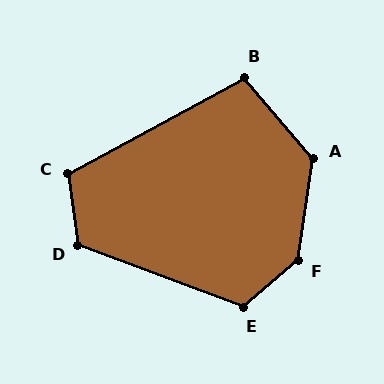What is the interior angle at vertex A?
Approximately 131 degrees (obtuse).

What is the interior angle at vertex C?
Approximately 110 degrees (obtuse).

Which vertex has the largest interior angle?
F, at approximately 139 degrees.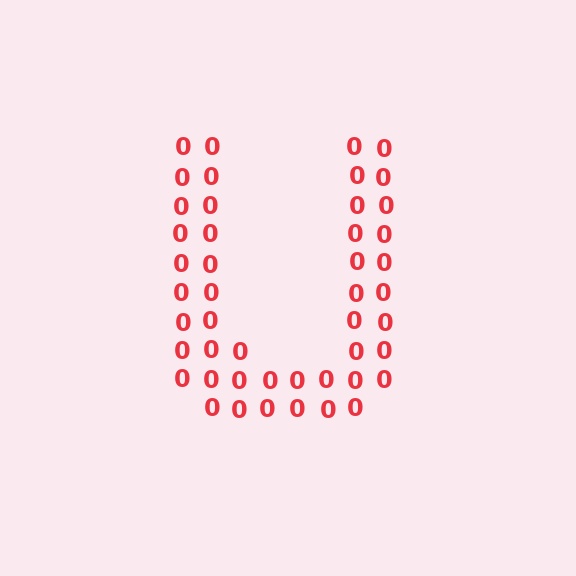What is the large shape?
The large shape is the letter U.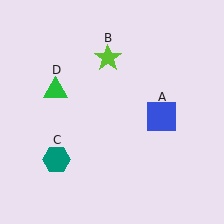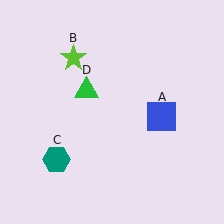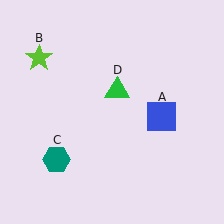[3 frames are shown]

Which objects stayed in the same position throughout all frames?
Blue square (object A) and teal hexagon (object C) remained stationary.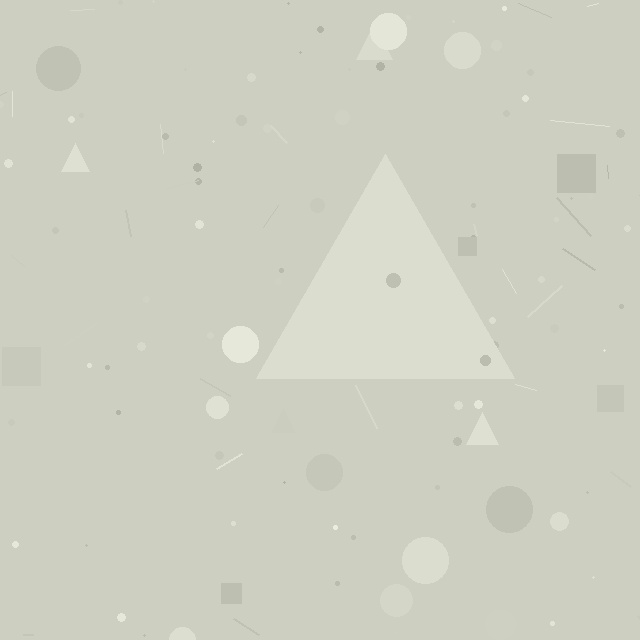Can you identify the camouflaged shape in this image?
The camouflaged shape is a triangle.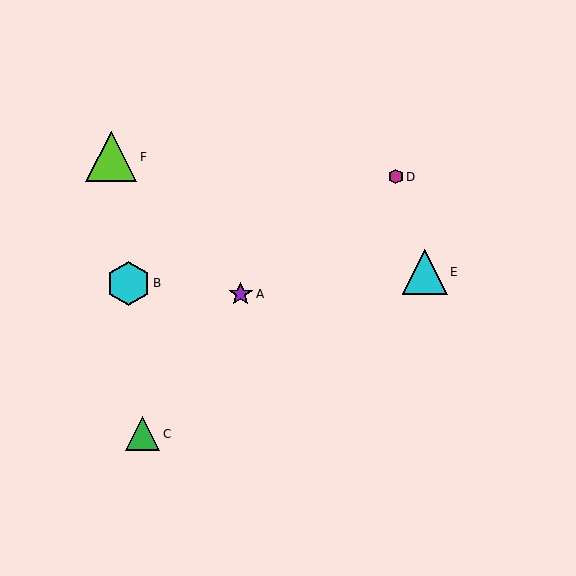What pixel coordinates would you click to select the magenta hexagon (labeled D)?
Click at (396, 177) to select the magenta hexagon D.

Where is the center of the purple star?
The center of the purple star is at (241, 294).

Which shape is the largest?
The lime triangle (labeled F) is the largest.